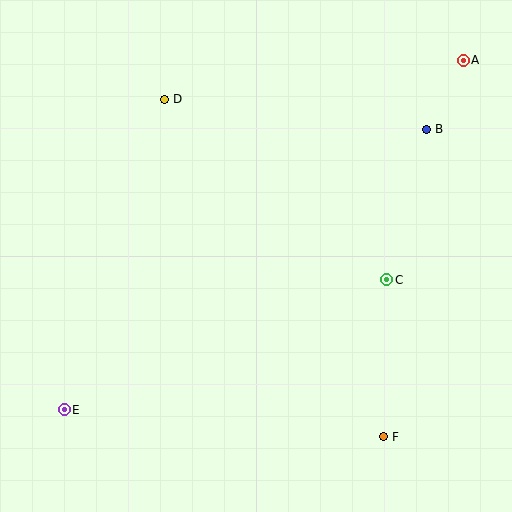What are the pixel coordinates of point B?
Point B is at (427, 129).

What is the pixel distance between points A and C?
The distance between A and C is 232 pixels.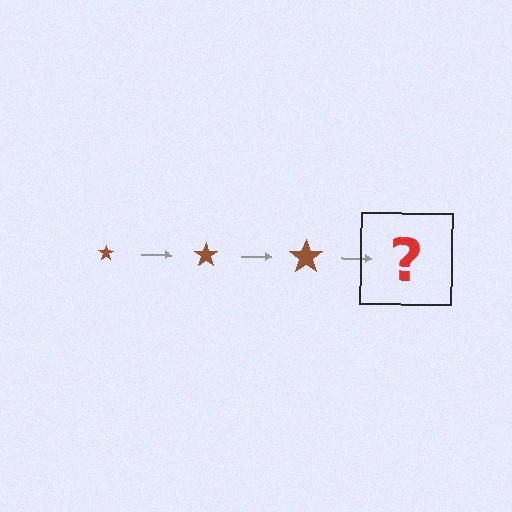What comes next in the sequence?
The next element should be a brown star, larger than the previous one.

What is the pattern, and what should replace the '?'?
The pattern is that the star gets progressively larger each step. The '?' should be a brown star, larger than the previous one.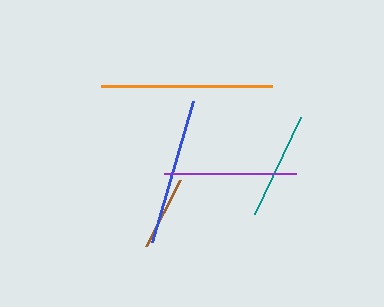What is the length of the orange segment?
The orange segment is approximately 172 pixels long.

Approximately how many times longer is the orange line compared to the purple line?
The orange line is approximately 1.3 times the length of the purple line.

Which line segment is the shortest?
The brown line is the shortest at approximately 74 pixels.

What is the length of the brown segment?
The brown segment is approximately 74 pixels long.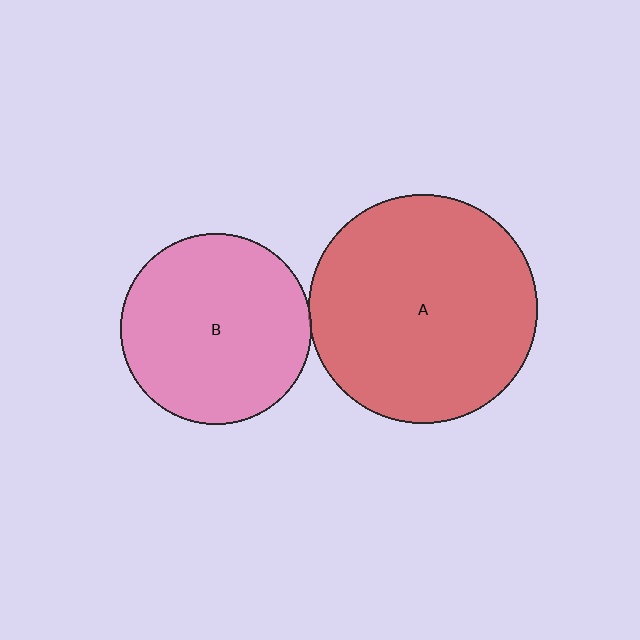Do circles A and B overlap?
Yes.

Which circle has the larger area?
Circle A (red).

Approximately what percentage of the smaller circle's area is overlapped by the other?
Approximately 5%.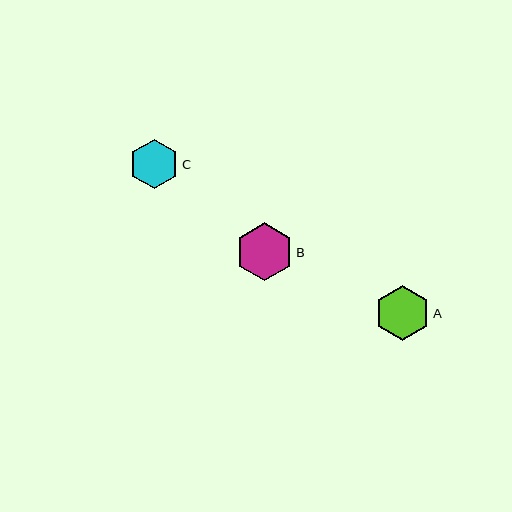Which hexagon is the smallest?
Hexagon C is the smallest with a size of approximately 49 pixels.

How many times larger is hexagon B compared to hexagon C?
Hexagon B is approximately 1.2 times the size of hexagon C.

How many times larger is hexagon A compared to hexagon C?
Hexagon A is approximately 1.1 times the size of hexagon C.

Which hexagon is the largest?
Hexagon B is the largest with a size of approximately 58 pixels.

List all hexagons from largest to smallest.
From largest to smallest: B, A, C.